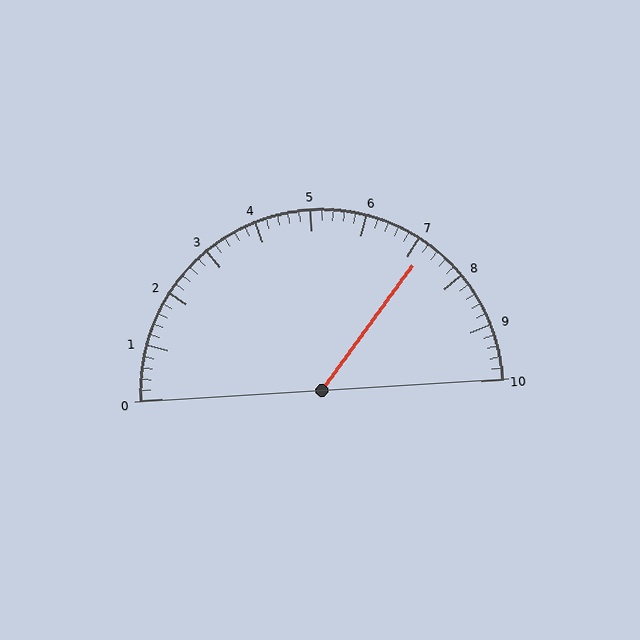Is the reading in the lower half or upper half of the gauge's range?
The reading is in the upper half of the range (0 to 10).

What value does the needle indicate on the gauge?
The needle indicates approximately 7.2.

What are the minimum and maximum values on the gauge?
The gauge ranges from 0 to 10.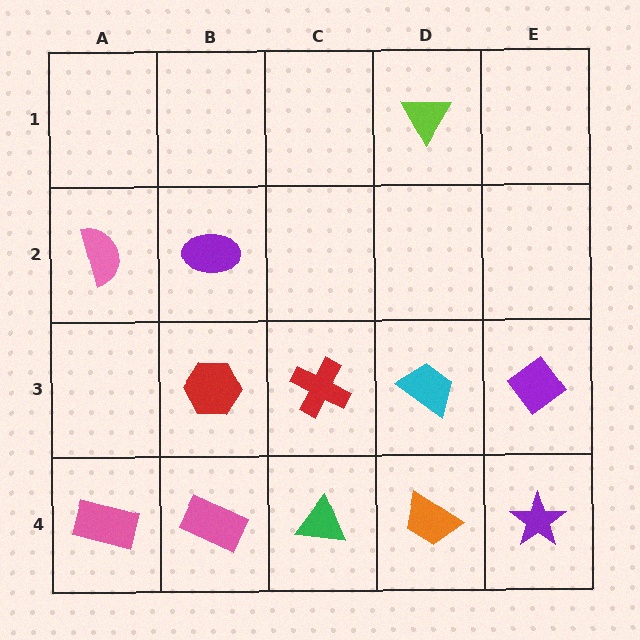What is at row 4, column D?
An orange trapezoid.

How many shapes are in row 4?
5 shapes.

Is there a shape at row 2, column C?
No, that cell is empty.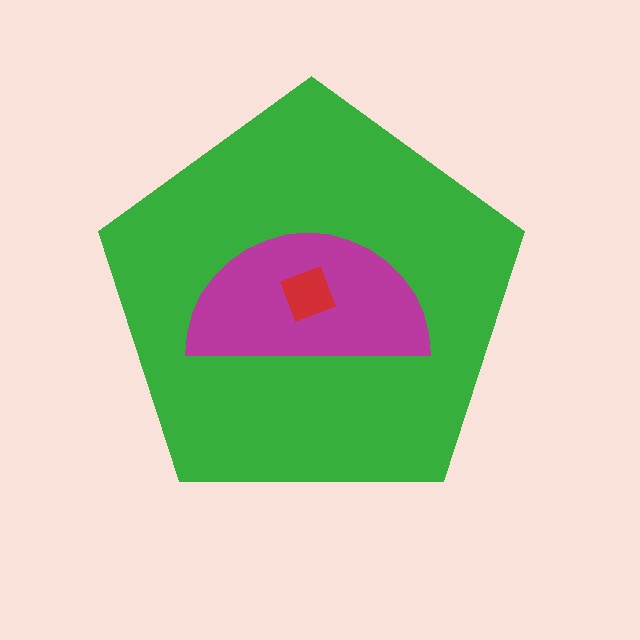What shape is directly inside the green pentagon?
The magenta semicircle.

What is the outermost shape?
The green pentagon.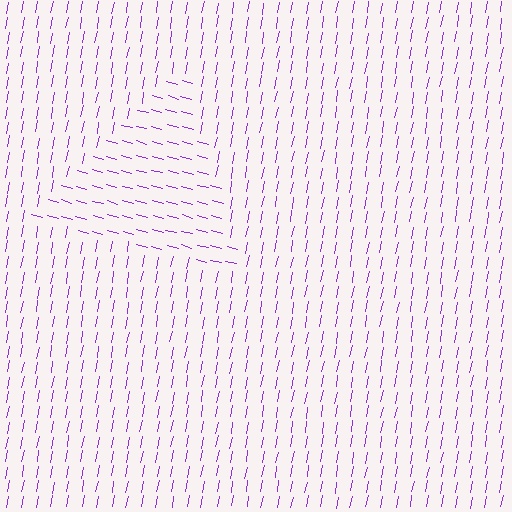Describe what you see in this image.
The image is filled with small purple line segments. A triangle region in the image has lines oriented differently from the surrounding lines, creating a visible texture boundary.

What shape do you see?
I see a triangle.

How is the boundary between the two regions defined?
The boundary is defined purely by a change in line orientation (approximately 86 degrees difference). All lines are the same color and thickness.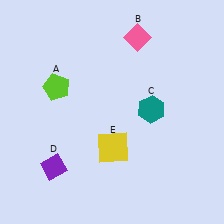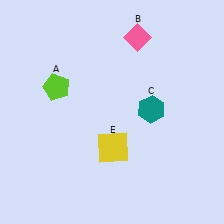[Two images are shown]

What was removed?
The purple diamond (D) was removed in Image 2.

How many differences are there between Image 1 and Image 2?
There is 1 difference between the two images.